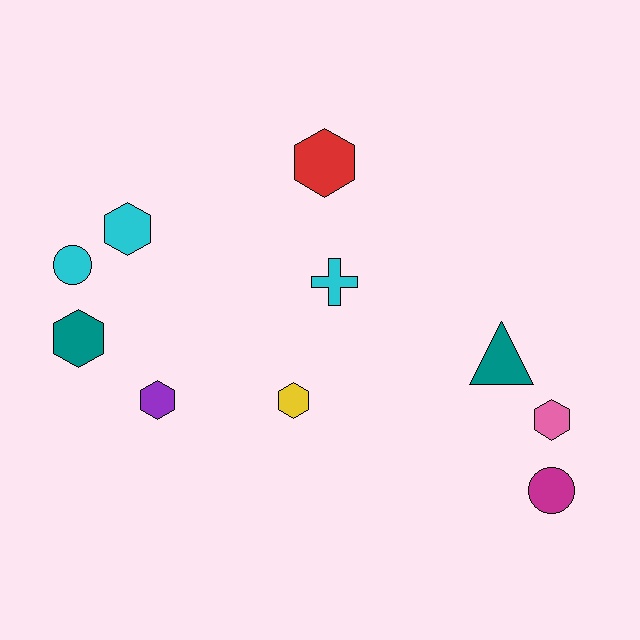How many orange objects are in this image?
There are no orange objects.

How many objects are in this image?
There are 10 objects.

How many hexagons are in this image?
There are 6 hexagons.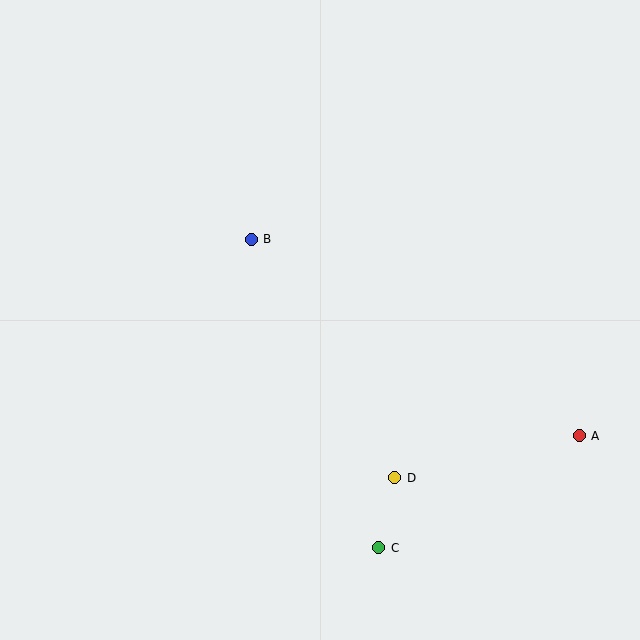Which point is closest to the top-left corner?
Point B is closest to the top-left corner.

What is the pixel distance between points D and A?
The distance between D and A is 189 pixels.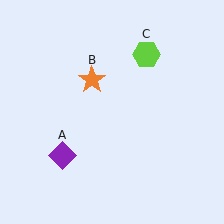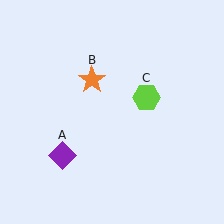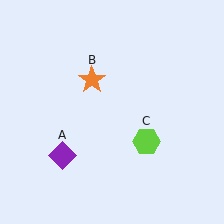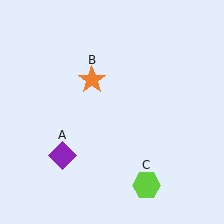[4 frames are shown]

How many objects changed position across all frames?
1 object changed position: lime hexagon (object C).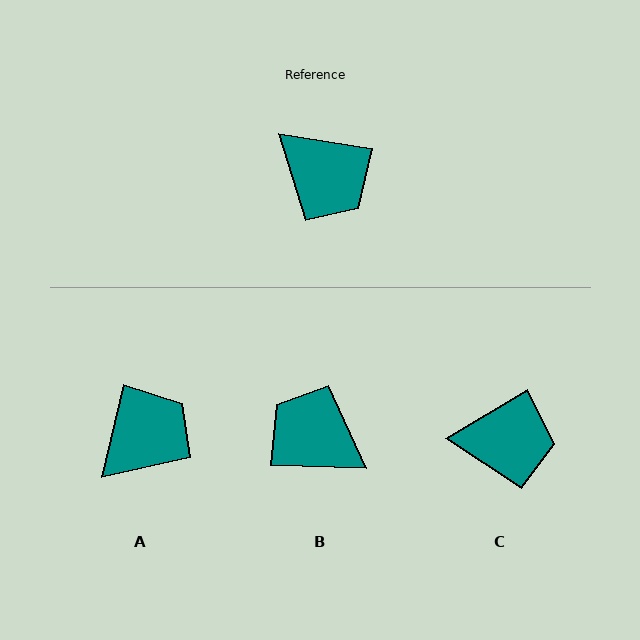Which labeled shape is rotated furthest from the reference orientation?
B, about 173 degrees away.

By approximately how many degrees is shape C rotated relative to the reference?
Approximately 40 degrees counter-clockwise.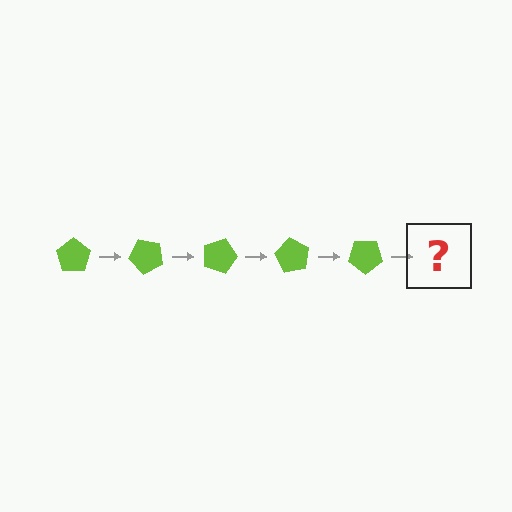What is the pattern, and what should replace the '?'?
The pattern is that the pentagon rotates 45 degrees each step. The '?' should be a lime pentagon rotated 225 degrees.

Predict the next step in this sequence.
The next step is a lime pentagon rotated 225 degrees.